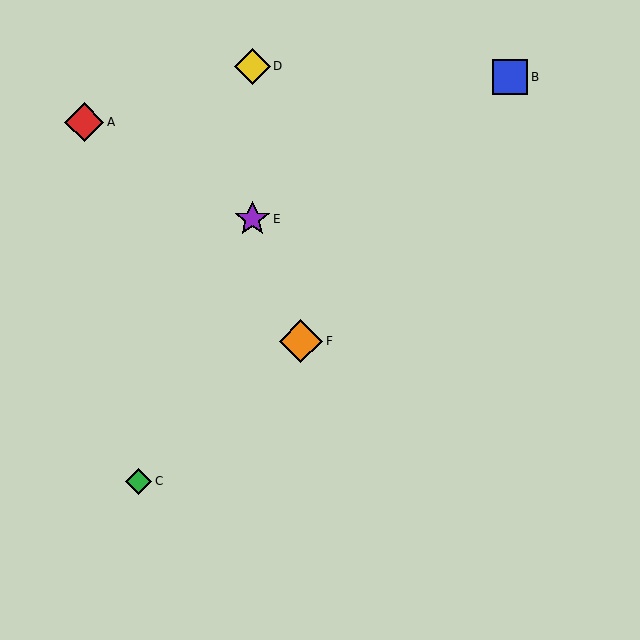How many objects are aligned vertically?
2 objects (D, E) are aligned vertically.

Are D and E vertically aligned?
Yes, both are at x≈252.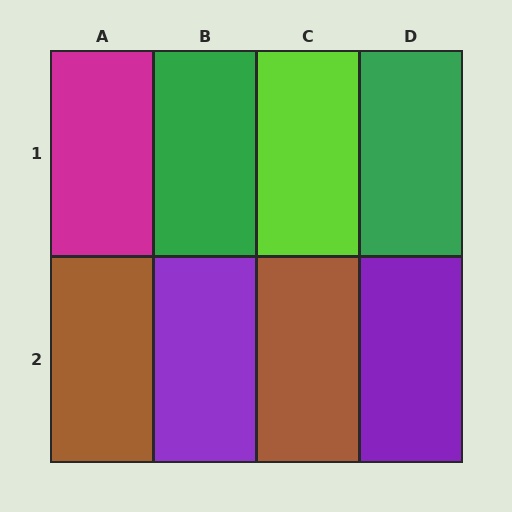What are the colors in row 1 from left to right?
Magenta, green, lime, green.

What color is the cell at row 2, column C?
Brown.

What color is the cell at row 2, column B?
Purple.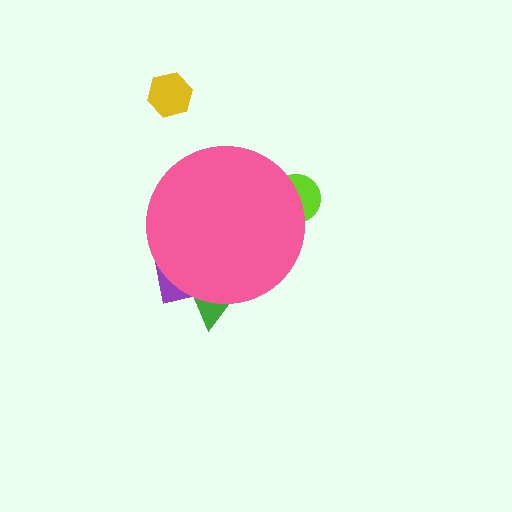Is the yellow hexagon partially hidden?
No, the yellow hexagon is fully visible.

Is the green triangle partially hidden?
Yes, the green triangle is partially hidden behind the pink circle.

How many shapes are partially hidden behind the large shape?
3 shapes are partially hidden.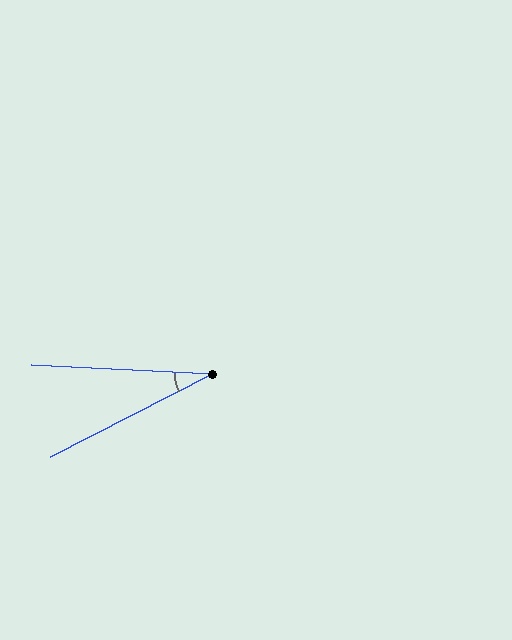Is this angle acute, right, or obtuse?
It is acute.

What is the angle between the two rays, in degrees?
Approximately 30 degrees.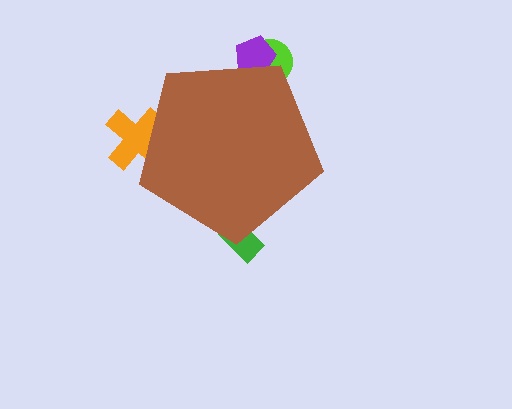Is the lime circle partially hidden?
Yes, the lime circle is partially hidden behind the brown pentagon.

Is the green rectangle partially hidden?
Yes, the green rectangle is partially hidden behind the brown pentagon.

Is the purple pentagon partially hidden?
Yes, the purple pentagon is partially hidden behind the brown pentagon.